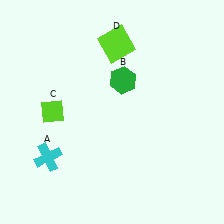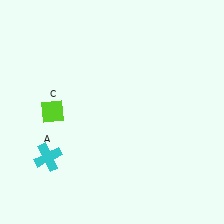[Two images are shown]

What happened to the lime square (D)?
The lime square (D) was removed in Image 2. It was in the top-right area of Image 1.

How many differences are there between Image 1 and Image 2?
There are 2 differences between the two images.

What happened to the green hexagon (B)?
The green hexagon (B) was removed in Image 2. It was in the top-right area of Image 1.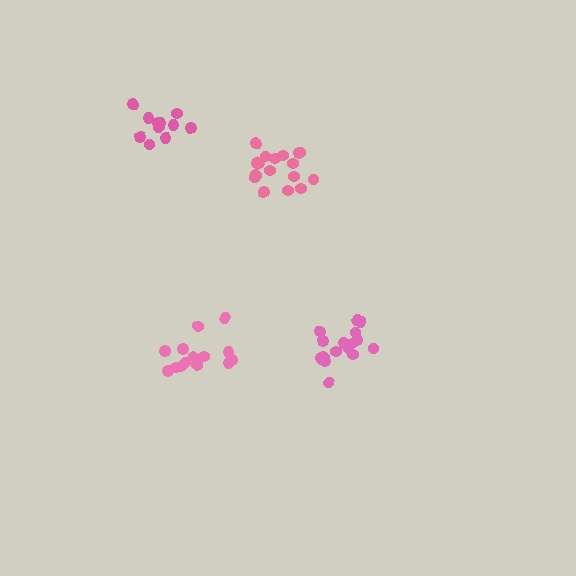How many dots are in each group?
Group 1: 12 dots, Group 2: 17 dots, Group 3: 17 dots, Group 4: 15 dots (61 total).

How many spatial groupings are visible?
There are 4 spatial groupings.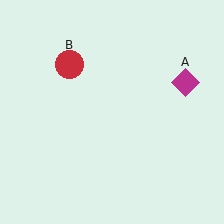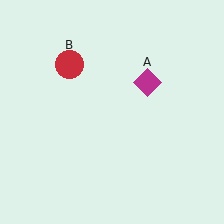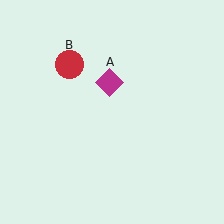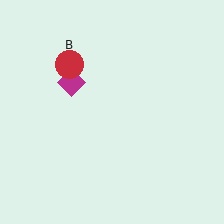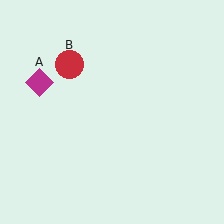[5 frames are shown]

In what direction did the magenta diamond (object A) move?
The magenta diamond (object A) moved left.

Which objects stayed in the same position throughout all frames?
Red circle (object B) remained stationary.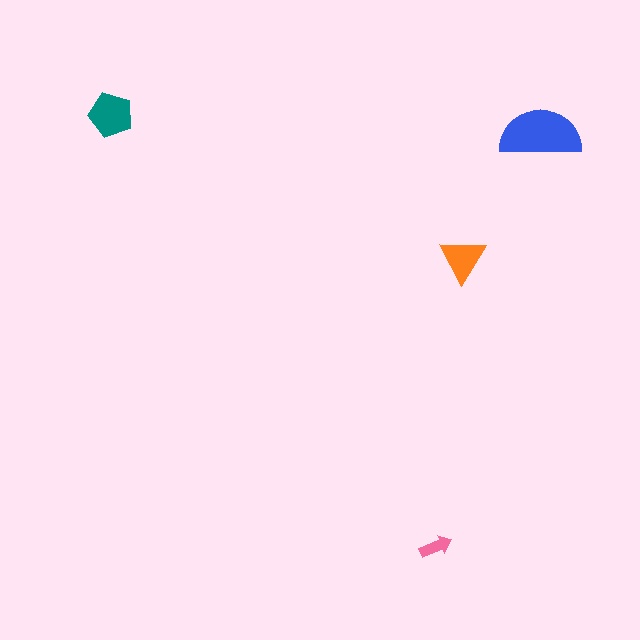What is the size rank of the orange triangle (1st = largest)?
3rd.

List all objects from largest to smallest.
The blue semicircle, the teal pentagon, the orange triangle, the pink arrow.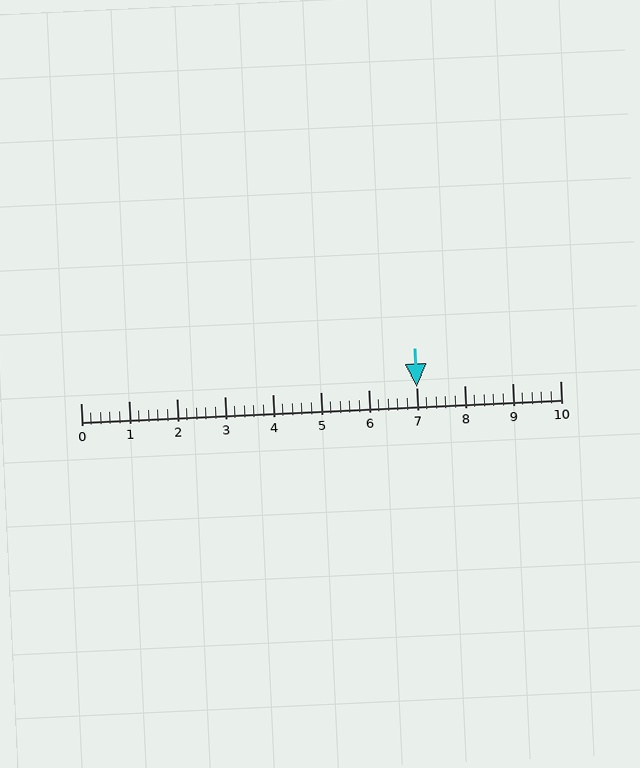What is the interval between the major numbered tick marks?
The major tick marks are spaced 1 units apart.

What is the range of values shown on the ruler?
The ruler shows values from 0 to 10.